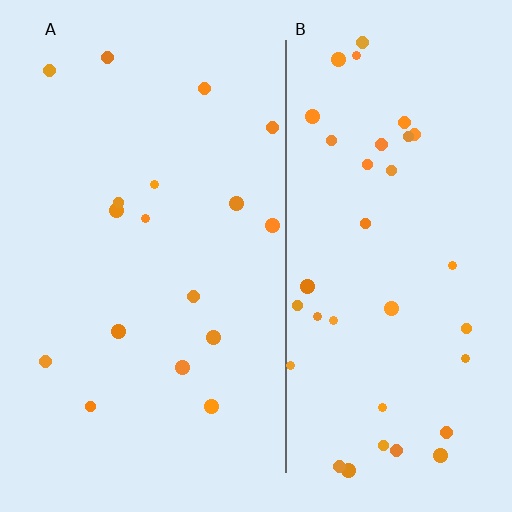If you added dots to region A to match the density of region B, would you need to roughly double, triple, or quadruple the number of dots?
Approximately double.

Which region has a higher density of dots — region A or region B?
B (the right).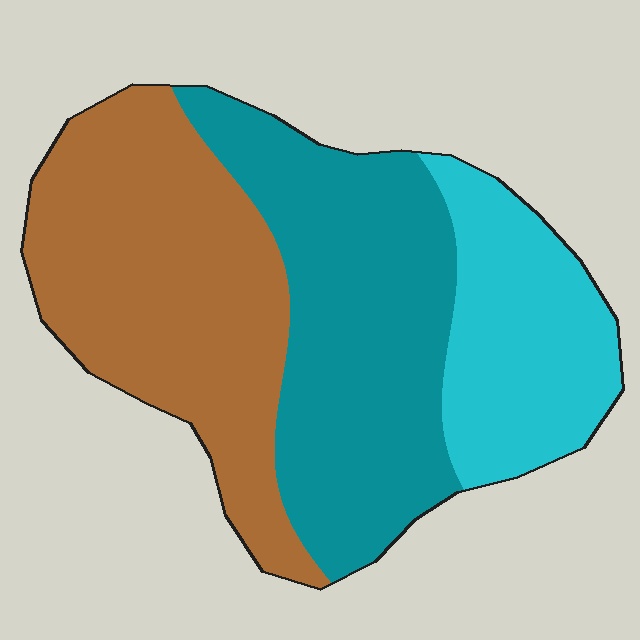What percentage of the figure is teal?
Teal covers around 40% of the figure.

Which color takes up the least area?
Cyan, at roughly 20%.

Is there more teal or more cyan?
Teal.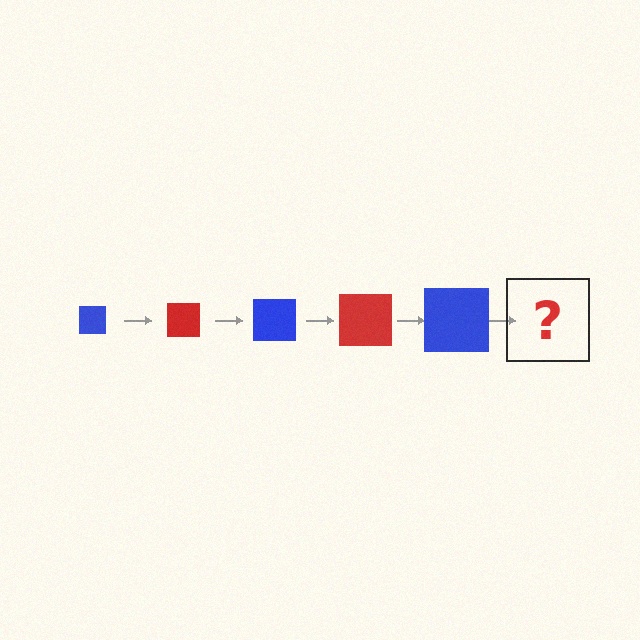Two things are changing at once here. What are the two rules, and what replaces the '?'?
The two rules are that the square grows larger each step and the color cycles through blue and red. The '?' should be a red square, larger than the previous one.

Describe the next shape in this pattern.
It should be a red square, larger than the previous one.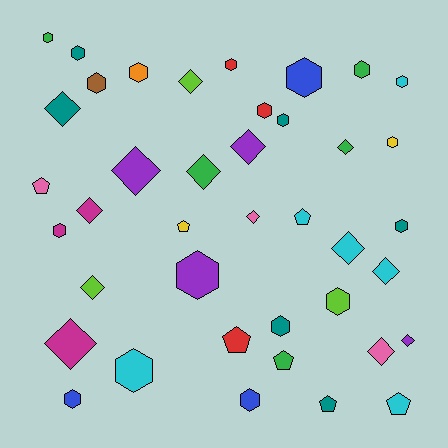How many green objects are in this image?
There are 5 green objects.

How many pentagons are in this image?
There are 7 pentagons.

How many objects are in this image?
There are 40 objects.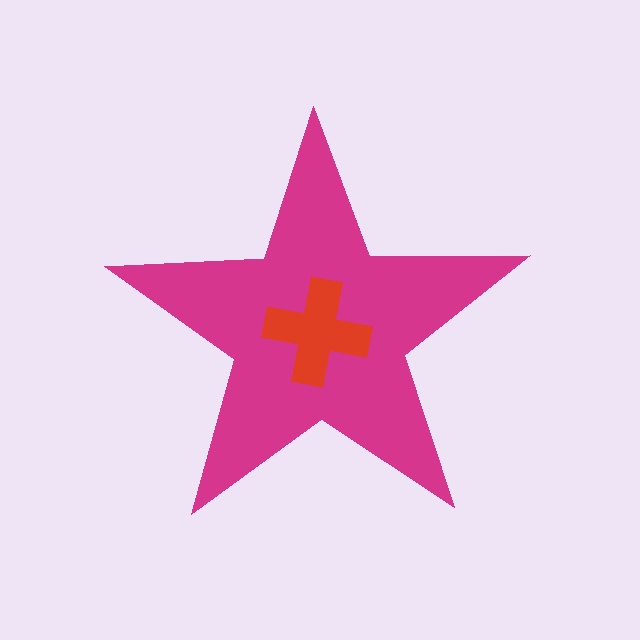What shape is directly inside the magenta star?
The red cross.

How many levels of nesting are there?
2.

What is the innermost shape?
The red cross.